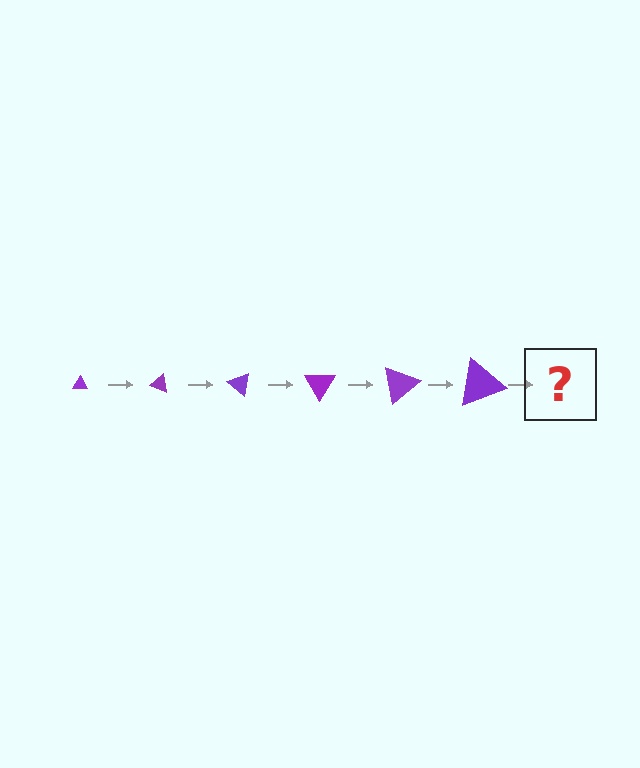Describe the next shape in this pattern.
It should be a triangle, larger than the previous one and rotated 120 degrees from the start.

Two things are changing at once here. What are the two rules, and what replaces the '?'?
The two rules are that the triangle grows larger each step and it rotates 20 degrees each step. The '?' should be a triangle, larger than the previous one and rotated 120 degrees from the start.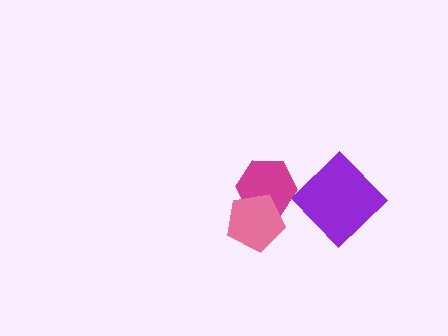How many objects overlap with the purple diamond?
0 objects overlap with the purple diamond.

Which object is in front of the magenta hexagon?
The pink pentagon is in front of the magenta hexagon.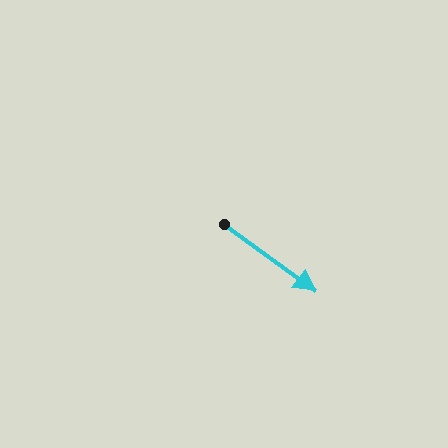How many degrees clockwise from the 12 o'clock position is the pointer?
Approximately 126 degrees.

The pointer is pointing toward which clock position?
Roughly 4 o'clock.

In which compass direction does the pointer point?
Southeast.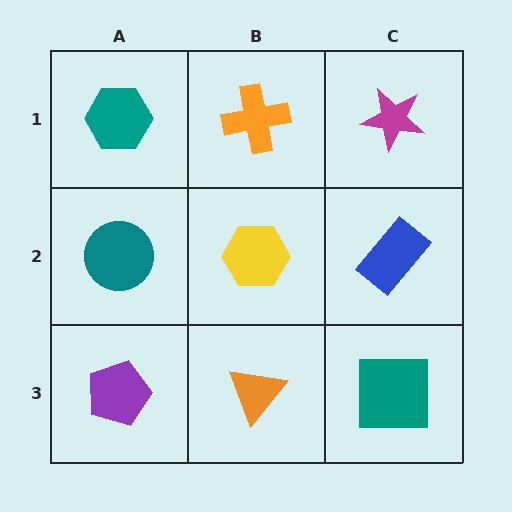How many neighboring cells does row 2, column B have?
4.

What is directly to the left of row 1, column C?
An orange cross.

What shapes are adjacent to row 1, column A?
A teal circle (row 2, column A), an orange cross (row 1, column B).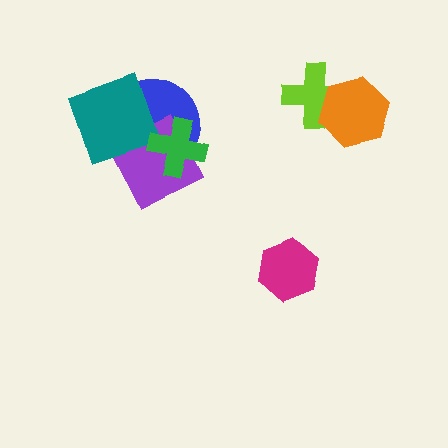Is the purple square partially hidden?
Yes, it is partially covered by another shape.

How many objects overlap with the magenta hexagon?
0 objects overlap with the magenta hexagon.